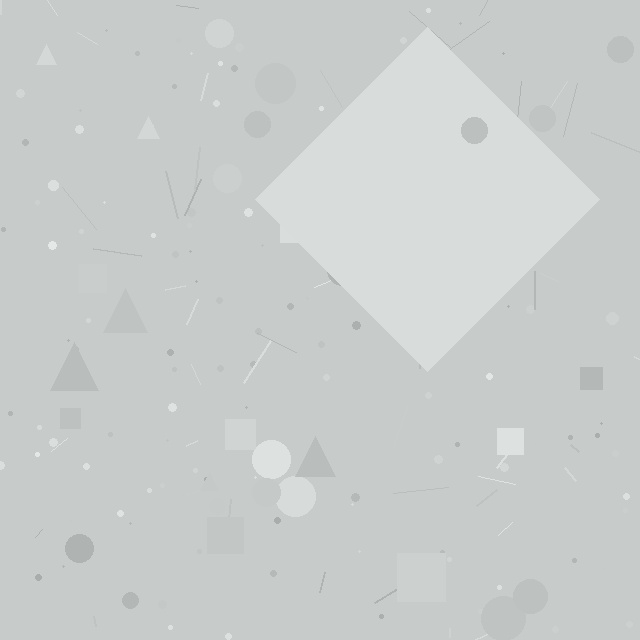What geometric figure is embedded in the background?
A diamond is embedded in the background.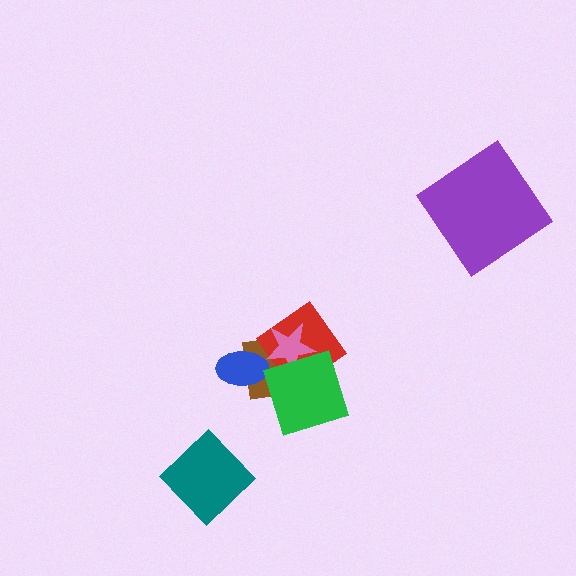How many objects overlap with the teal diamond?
0 objects overlap with the teal diamond.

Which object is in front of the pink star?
The green diamond is in front of the pink star.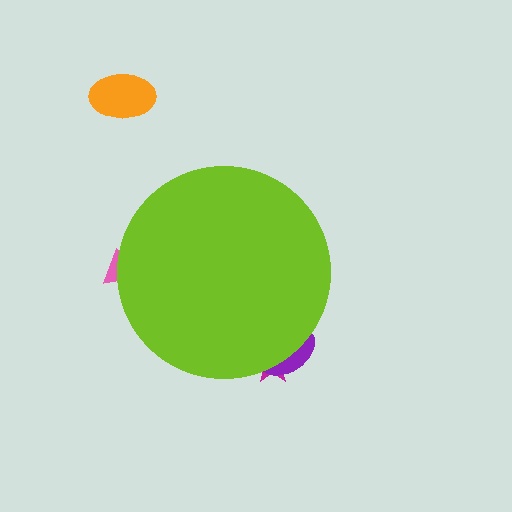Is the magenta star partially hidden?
Yes, the magenta star is partially hidden behind the lime circle.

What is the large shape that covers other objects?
A lime circle.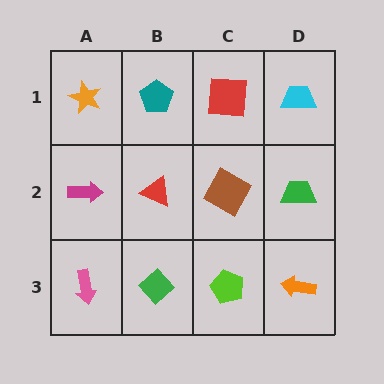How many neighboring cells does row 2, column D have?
3.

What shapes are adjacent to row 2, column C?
A red square (row 1, column C), a lime pentagon (row 3, column C), a red triangle (row 2, column B), a green trapezoid (row 2, column D).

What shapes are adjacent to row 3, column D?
A green trapezoid (row 2, column D), a lime pentagon (row 3, column C).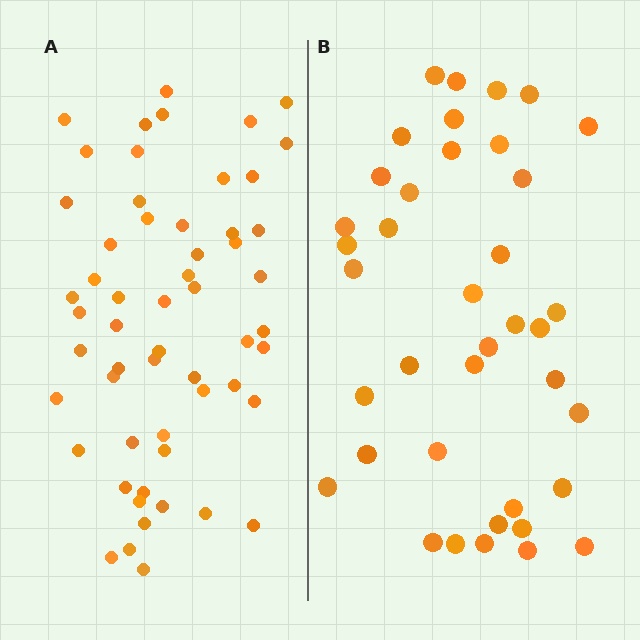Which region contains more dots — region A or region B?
Region A (the left region) has more dots.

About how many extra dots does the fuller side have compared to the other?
Region A has approximately 15 more dots than region B.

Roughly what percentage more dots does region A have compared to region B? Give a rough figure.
About 45% more.